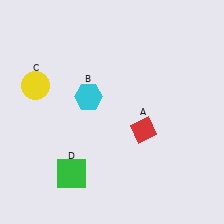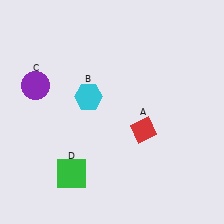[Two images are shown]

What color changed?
The circle (C) changed from yellow in Image 1 to purple in Image 2.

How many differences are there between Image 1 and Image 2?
There is 1 difference between the two images.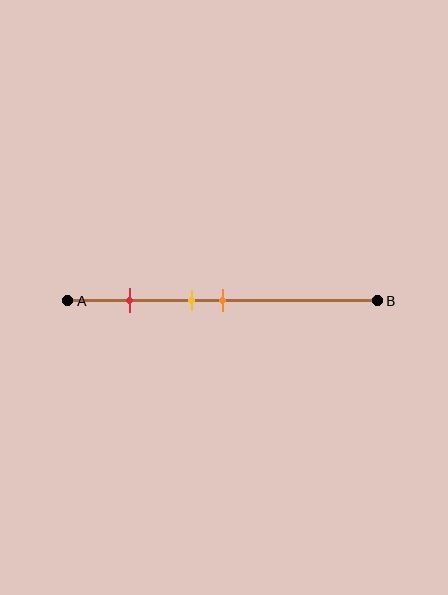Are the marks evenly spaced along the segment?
No, the marks are not evenly spaced.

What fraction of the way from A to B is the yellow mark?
The yellow mark is approximately 40% (0.4) of the way from A to B.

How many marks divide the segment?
There are 3 marks dividing the segment.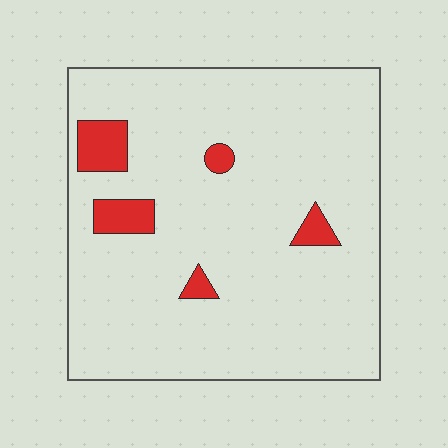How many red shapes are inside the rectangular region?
5.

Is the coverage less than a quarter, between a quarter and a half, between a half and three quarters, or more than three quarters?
Less than a quarter.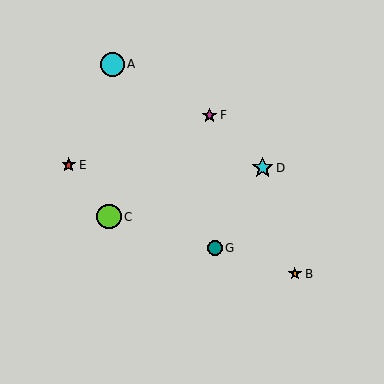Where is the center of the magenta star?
The center of the magenta star is at (210, 115).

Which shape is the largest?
The lime circle (labeled C) is the largest.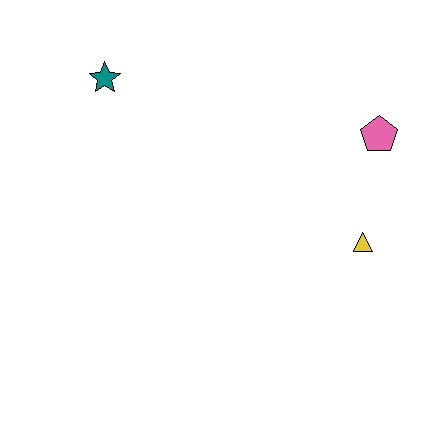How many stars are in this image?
There is 1 star.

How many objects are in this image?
There are 3 objects.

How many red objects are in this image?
There are no red objects.